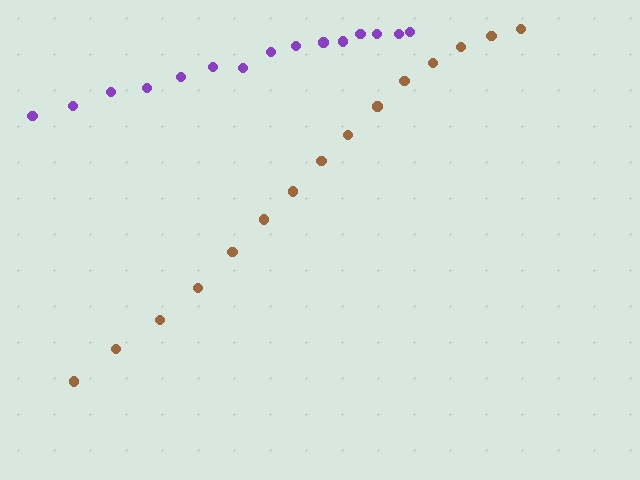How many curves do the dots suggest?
There are 2 distinct paths.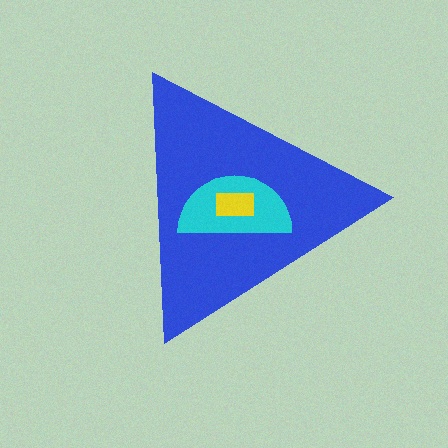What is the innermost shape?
The yellow rectangle.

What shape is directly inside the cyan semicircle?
The yellow rectangle.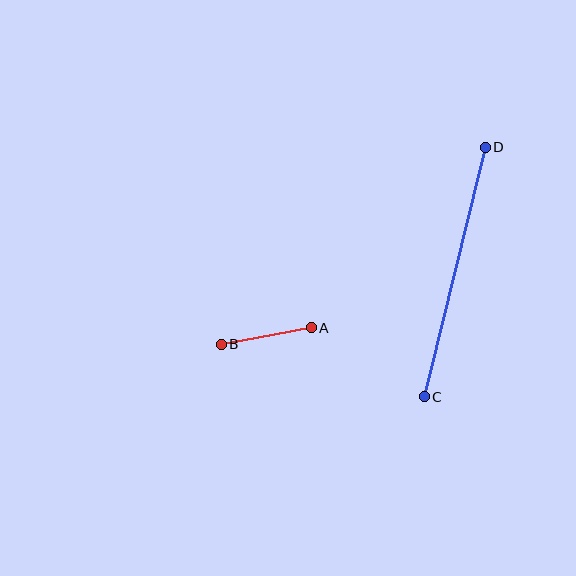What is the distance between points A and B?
The distance is approximately 91 pixels.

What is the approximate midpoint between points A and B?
The midpoint is at approximately (266, 336) pixels.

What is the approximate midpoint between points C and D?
The midpoint is at approximately (455, 272) pixels.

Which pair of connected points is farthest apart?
Points C and D are farthest apart.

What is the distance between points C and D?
The distance is approximately 257 pixels.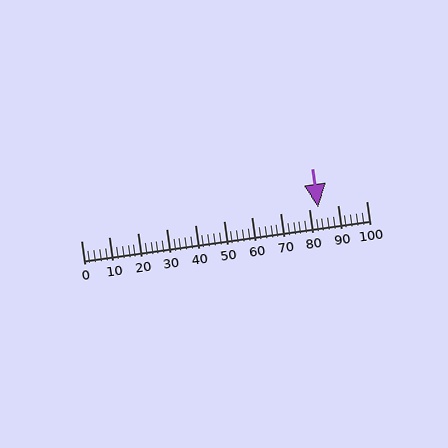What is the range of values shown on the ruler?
The ruler shows values from 0 to 100.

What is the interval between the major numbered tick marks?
The major tick marks are spaced 10 units apart.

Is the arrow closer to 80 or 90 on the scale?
The arrow is closer to 80.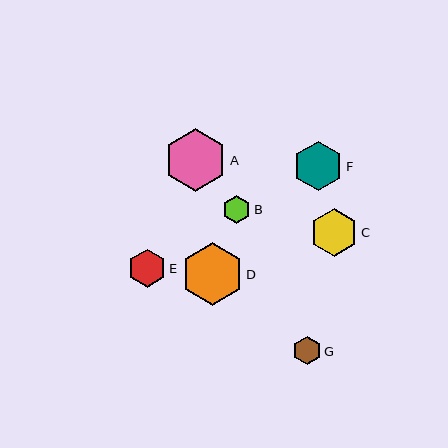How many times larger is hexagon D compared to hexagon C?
Hexagon D is approximately 1.3 times the size of hexagon C.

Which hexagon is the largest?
Hexagon A is the largest with a size of approximately 62 pixels.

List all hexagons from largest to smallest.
From largest to smallest: A, D, F, C, E, B, G.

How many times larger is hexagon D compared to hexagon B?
Hexagon D is approximately 2.2 times the size of hexagon B.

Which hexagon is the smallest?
Hexagon G is the smallest with a size of approximately 28 pixels.